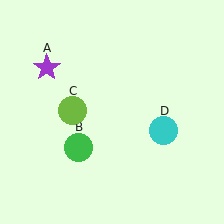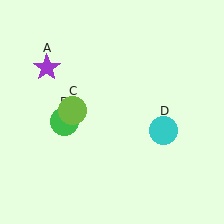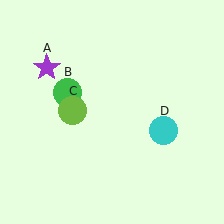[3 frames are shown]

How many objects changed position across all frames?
1 object changed position: green circle (object B).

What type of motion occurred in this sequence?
The green circle (object B) rotated clockwise around the center of the scene.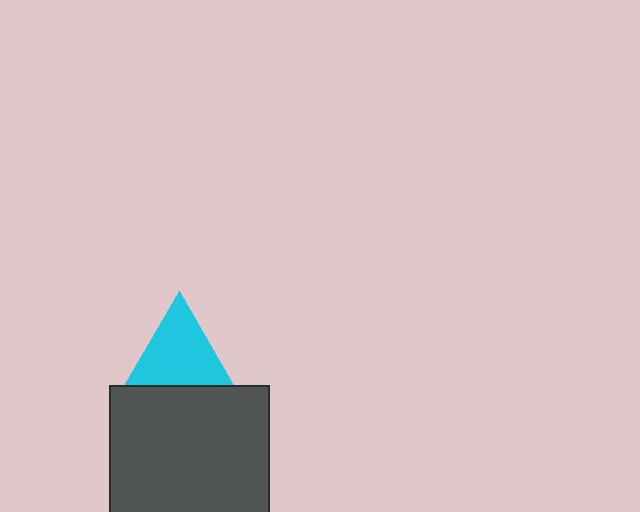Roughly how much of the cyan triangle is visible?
About half of it is visible (roughly 64%).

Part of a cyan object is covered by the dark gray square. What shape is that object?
It is a triangle.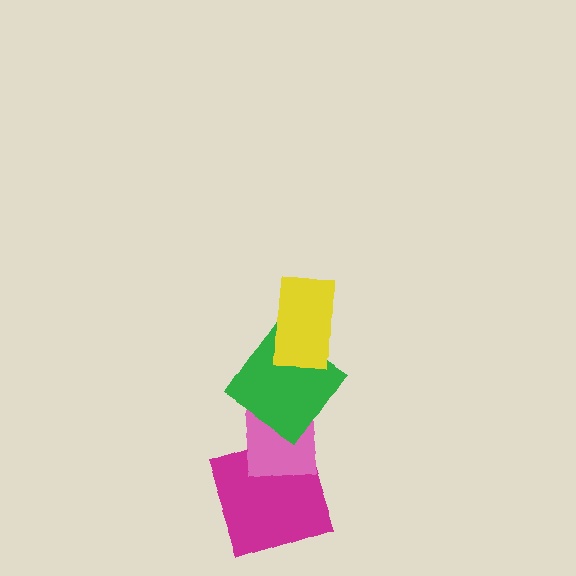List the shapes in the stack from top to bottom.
From top to bottom: the yellow rectangle, the green diamond, the pink square, the magenta square.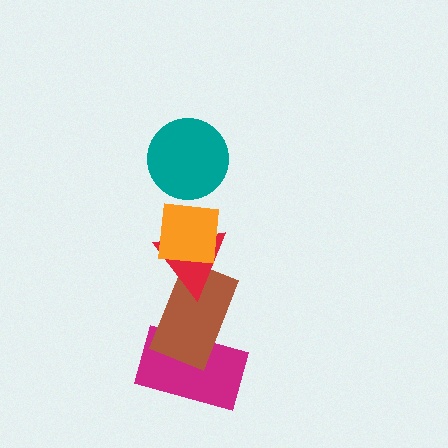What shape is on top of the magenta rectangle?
The brown rectangle is on top of the magenta rectangle.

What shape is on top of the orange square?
The teal circle is on top of the orange square.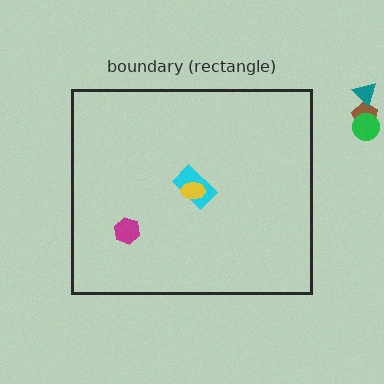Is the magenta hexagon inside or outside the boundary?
Inside.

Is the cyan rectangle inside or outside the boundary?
Inside.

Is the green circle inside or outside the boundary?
Outside.